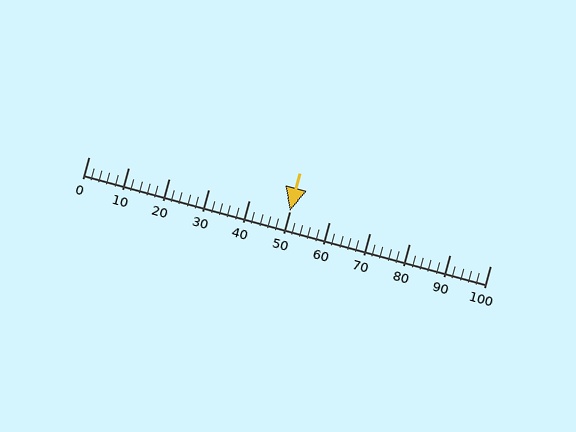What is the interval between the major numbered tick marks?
The major tick marks are spaced 10 units apart.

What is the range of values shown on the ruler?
The ruler shows values from 0 to 100.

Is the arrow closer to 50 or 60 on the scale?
The arrow is closer to 50.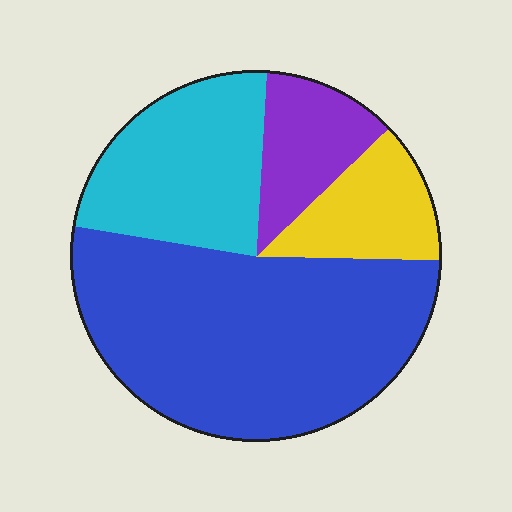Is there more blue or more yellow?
Blue.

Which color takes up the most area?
Blue, at roughly 50%.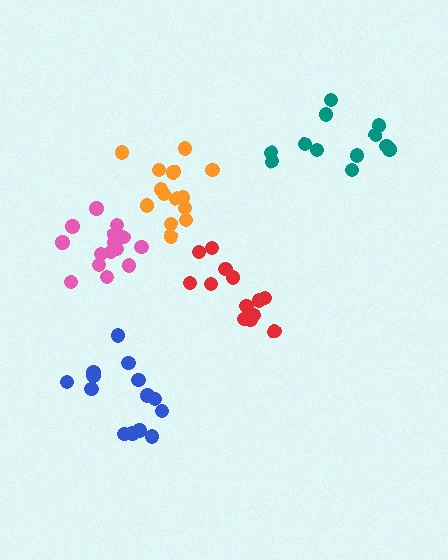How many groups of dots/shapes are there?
There are 5 groups.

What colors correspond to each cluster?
The clusters are colored: pink, blue, red, teal, orange.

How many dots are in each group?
Group 1: 15 dots, Group 2: 14 dots, Group 3: 13 dots, Group 4: 12 dots, Group 5: 14 dots (68 total).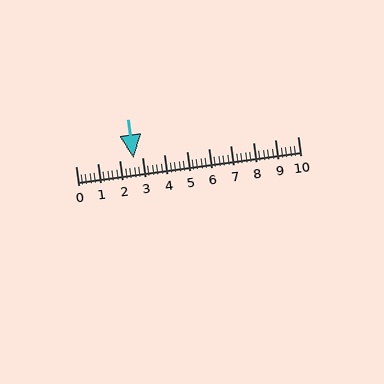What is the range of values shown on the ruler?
The ruler shows values from 0 to 10.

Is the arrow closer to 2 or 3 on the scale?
The arrow is closer to 3.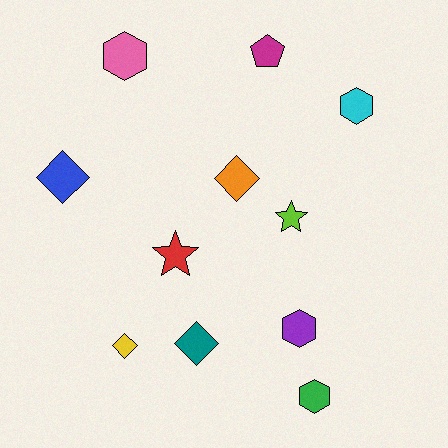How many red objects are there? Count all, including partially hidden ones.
There is 1 red object.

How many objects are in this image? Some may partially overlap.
There are 11 objects.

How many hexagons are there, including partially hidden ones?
There are 4 hexagons.